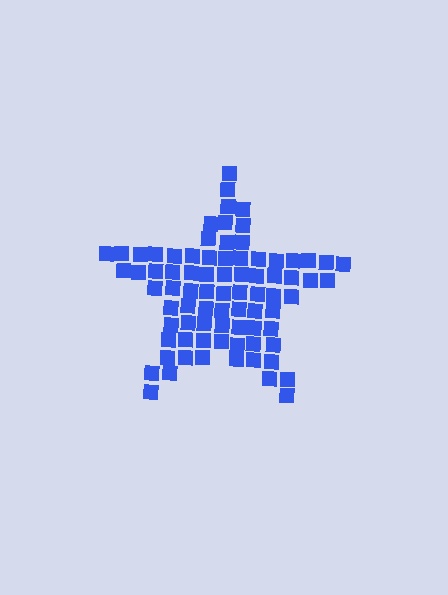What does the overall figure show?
The overall figure shows a star.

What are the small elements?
The small elements are squares.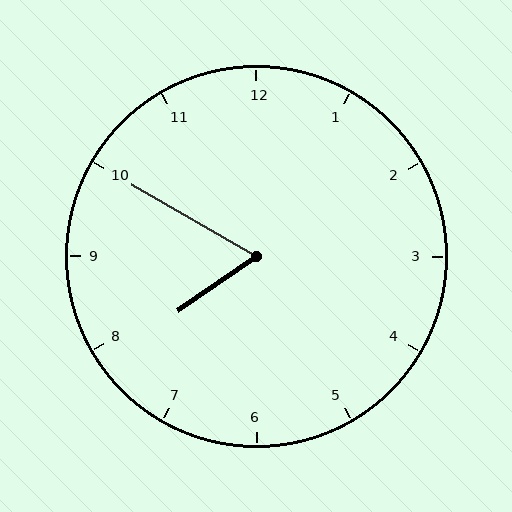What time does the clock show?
7:50.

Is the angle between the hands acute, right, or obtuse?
It is acute.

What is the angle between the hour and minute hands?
Approximately 65 degrees.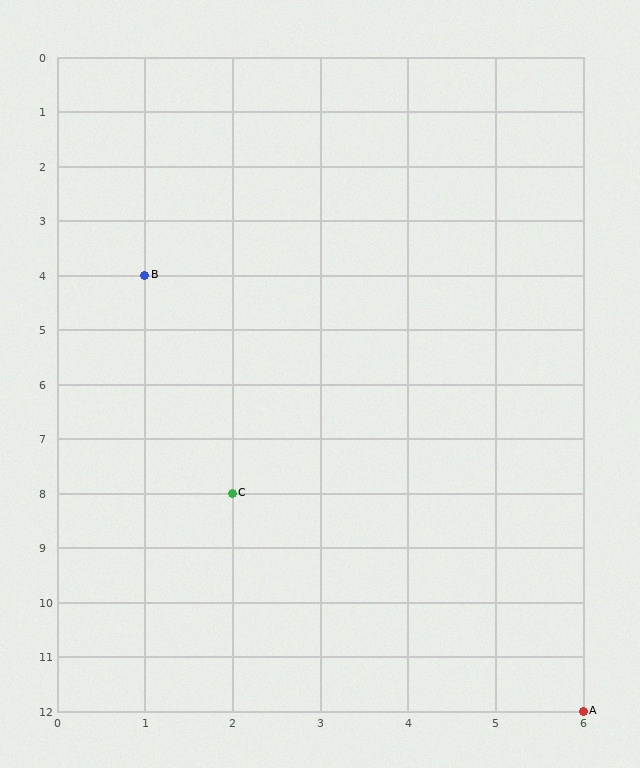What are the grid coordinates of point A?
Point A is at grid coordinates (6, 12).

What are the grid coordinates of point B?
Point B is at grid coordinates (1, 4).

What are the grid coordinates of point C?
Point C is at grid coordinates (2, 8).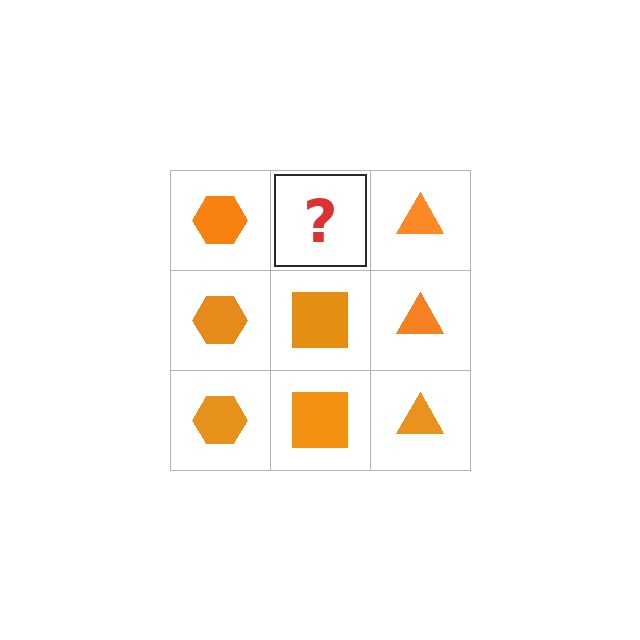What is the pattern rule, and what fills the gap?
The rule is that each column has a consistent shape. The gap should be filled with an orange square.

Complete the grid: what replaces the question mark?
The question mark should be replaced with an orange square.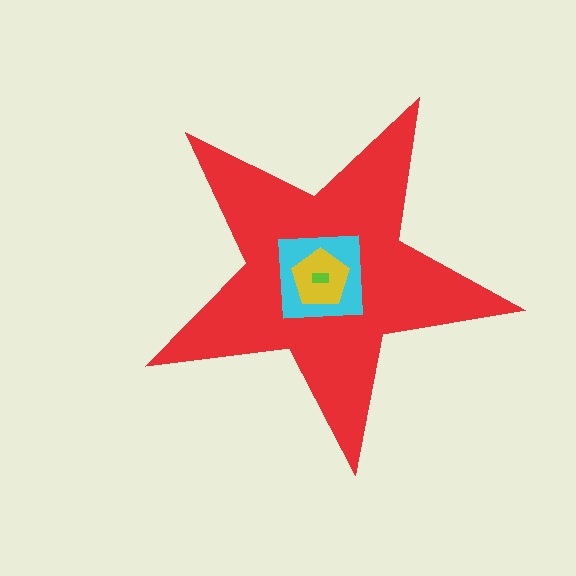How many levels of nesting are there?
4.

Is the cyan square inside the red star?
Yes.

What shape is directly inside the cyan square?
The yellow pentagon.